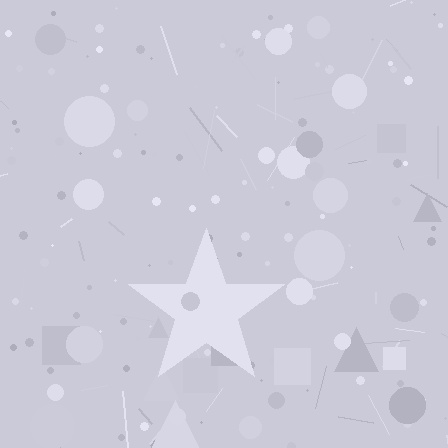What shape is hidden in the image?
A star is hidden in the image.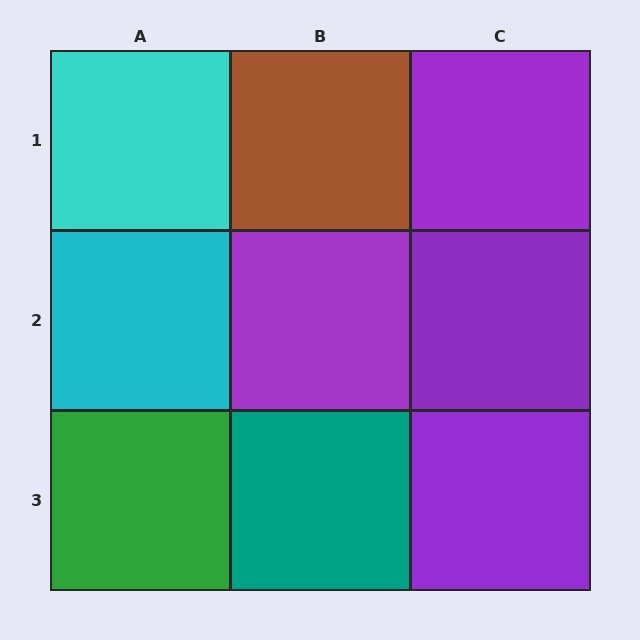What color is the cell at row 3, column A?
Green.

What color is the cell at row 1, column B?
Brown.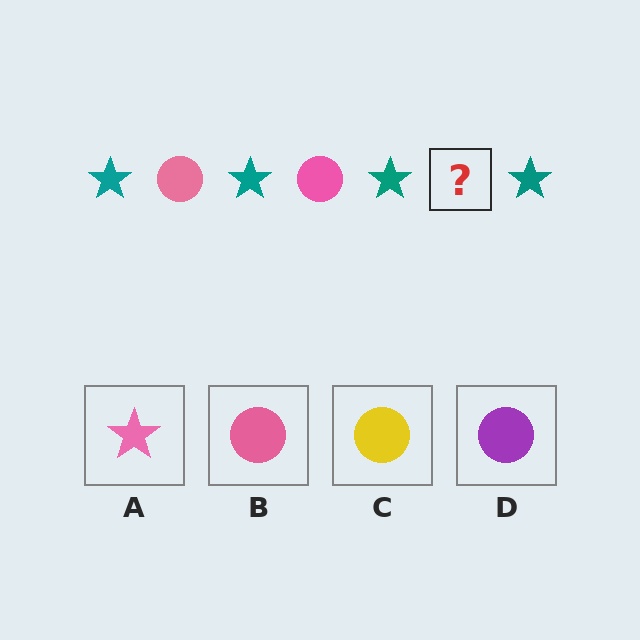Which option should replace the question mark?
Option B.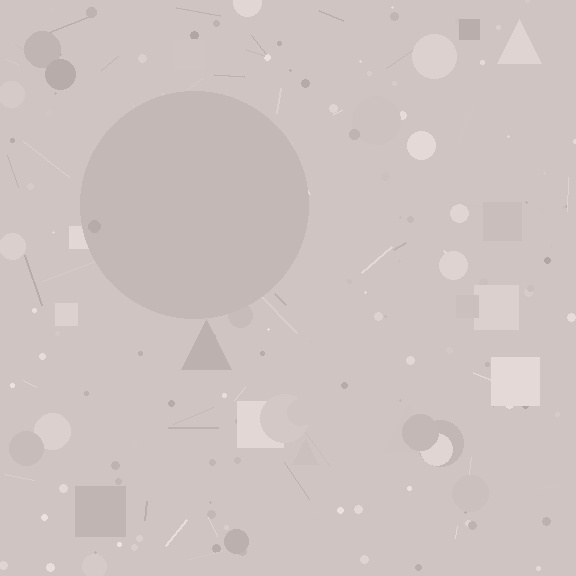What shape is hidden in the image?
A circle is hidden in the image.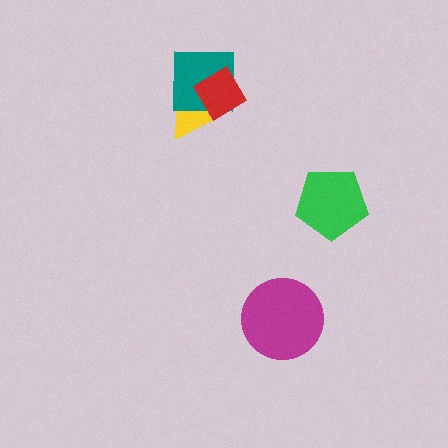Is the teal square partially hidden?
Yes, it is partially covered by another shape.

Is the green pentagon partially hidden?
No, no other shape covers it.